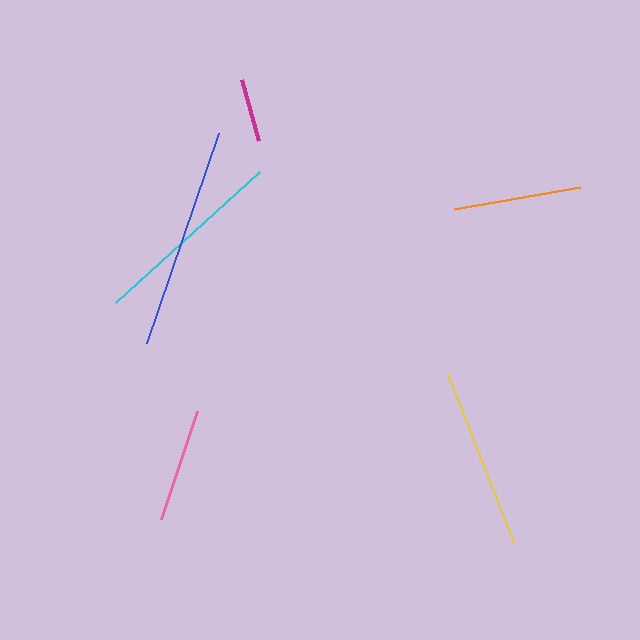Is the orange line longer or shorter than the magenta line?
The orange line is longer than the magenta line.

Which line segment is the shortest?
The magenta line is the shortest at approximately 63 pixels.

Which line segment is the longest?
The blue line is the longest at approximately 221 pixels.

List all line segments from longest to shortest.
From longest to shortest: blue, cyan, yellow, orange, pink, magenta.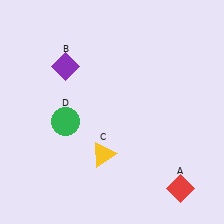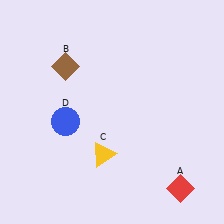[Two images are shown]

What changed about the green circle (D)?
In Image 1, D is green. In Image 2, it changed to blue.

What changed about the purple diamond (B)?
In Image 1, B is purple. In Image 2, it changed to brown.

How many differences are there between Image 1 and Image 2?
There are 2 differences between the two images.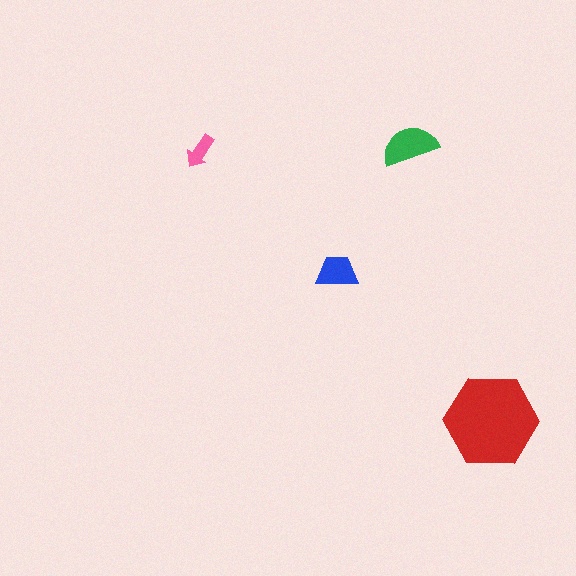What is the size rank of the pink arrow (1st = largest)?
4th.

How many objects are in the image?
There are 4 objects in the image.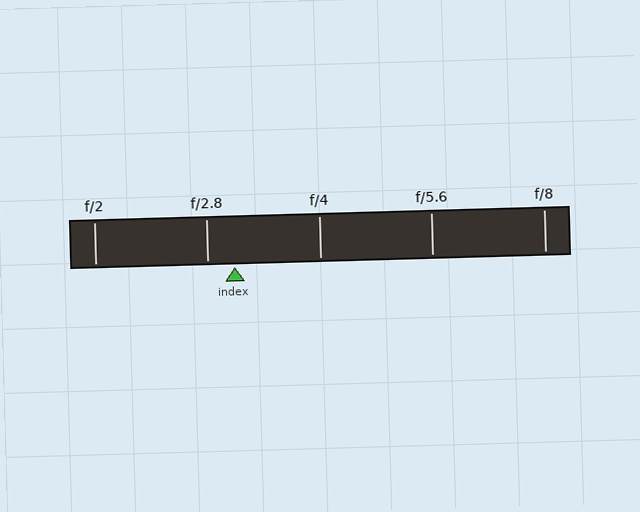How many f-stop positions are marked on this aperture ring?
There are 5 f-stop positions marked.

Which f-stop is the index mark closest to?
The index mark is closest to f/2.8.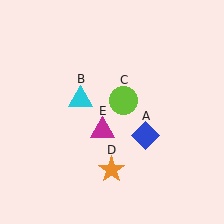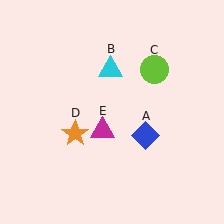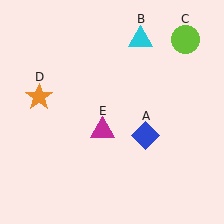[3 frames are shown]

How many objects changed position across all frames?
3 objects changed position: cyan triangle (object B), lime circle (object C), orange star (object D).